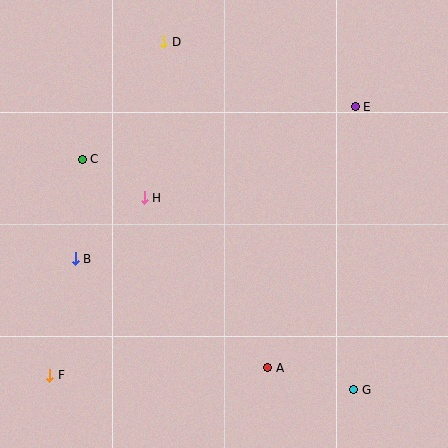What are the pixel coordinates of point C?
Point C is at (82, 159).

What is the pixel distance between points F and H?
The distance between F and H is 201 pixels.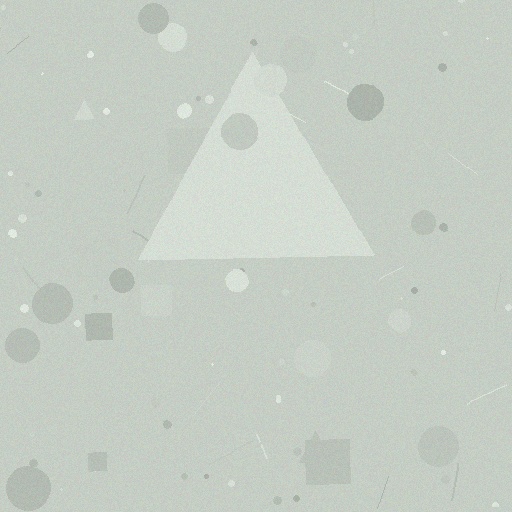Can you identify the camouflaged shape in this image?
The camouflaged shape is a triangle.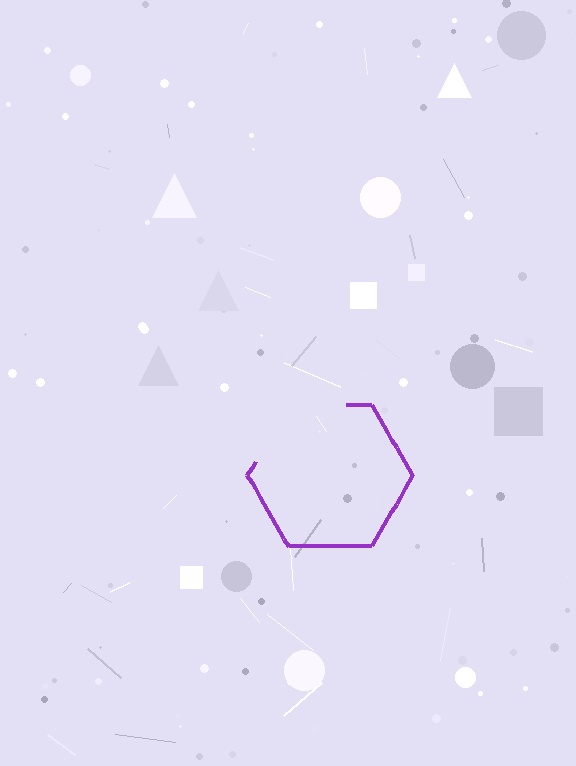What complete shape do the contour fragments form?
The contour fragments form a hexagon.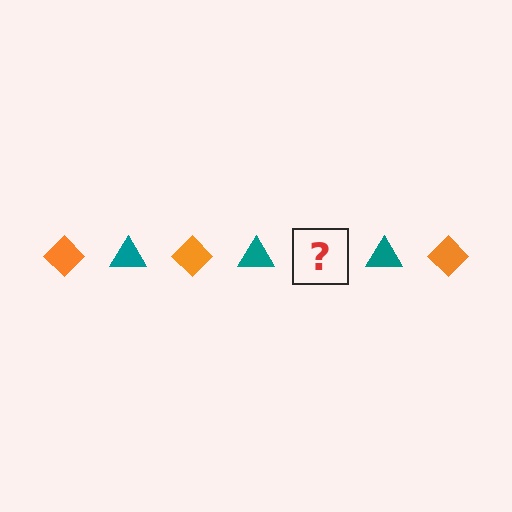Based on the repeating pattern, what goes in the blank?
The blank should be an orange diamond.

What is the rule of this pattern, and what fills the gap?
The rule is that the pattern alternates between orange diamond and teal triangle. The gap should be filled with an orange diamond.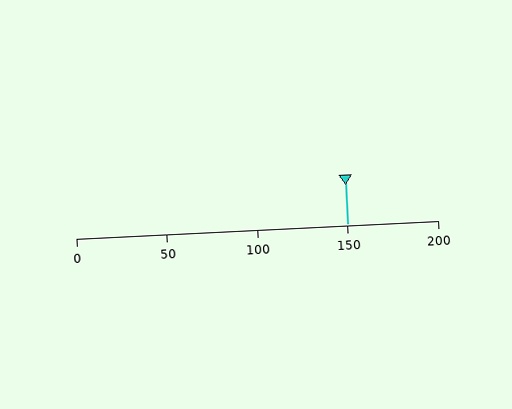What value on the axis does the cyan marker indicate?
The marker indicates approximately 150.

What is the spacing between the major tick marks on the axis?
The major ticks are spaced 50 apart.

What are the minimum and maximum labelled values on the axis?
The axis runs from 0 to 200.